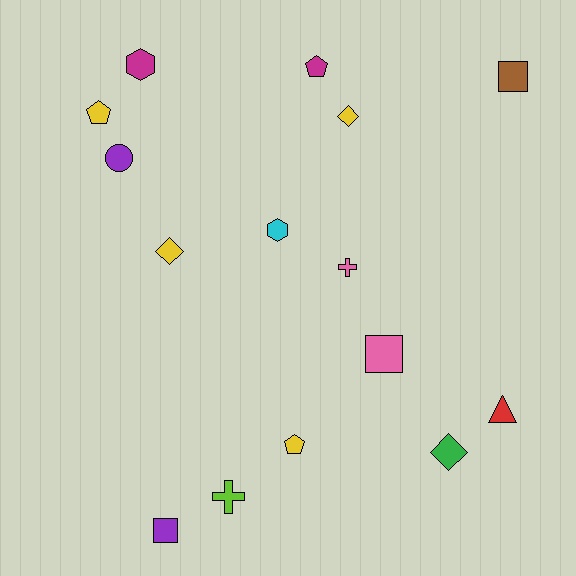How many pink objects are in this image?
There are 2 pink objects.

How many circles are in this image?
There is 1 circle.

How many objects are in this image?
There are 15 objects.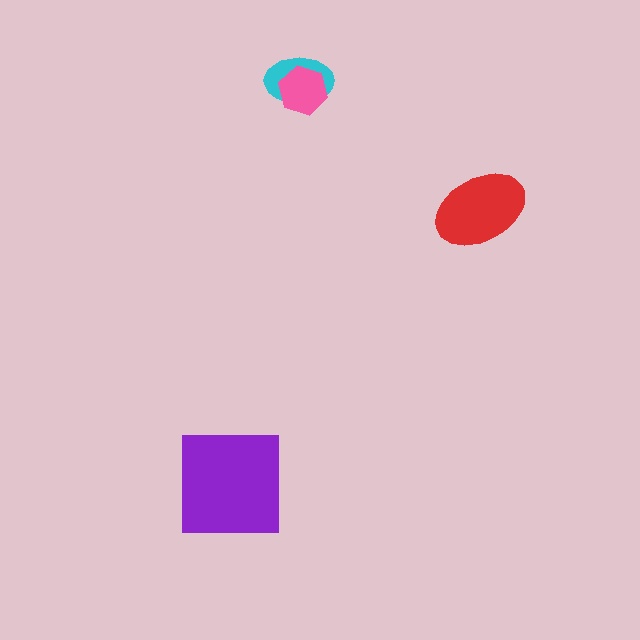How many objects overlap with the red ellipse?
0 objects overlap with the red ellipse.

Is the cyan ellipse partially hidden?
Yes, it is partially covered by another shape.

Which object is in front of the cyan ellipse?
The pink hexagon is in front of the cyan ellipse.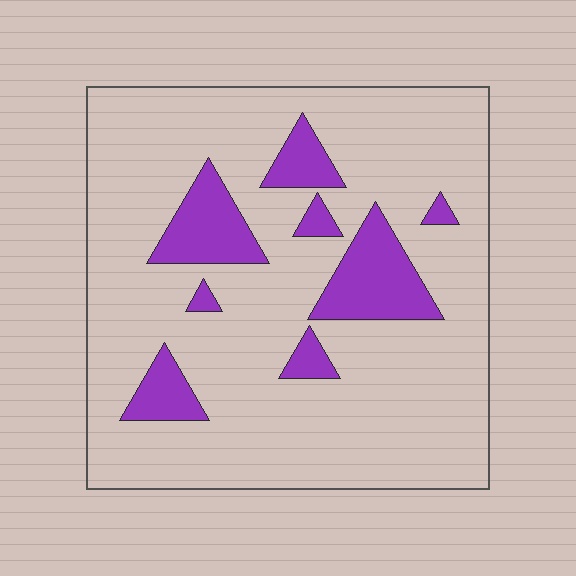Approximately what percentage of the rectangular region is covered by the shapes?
Approximately 15%.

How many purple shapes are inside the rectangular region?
8.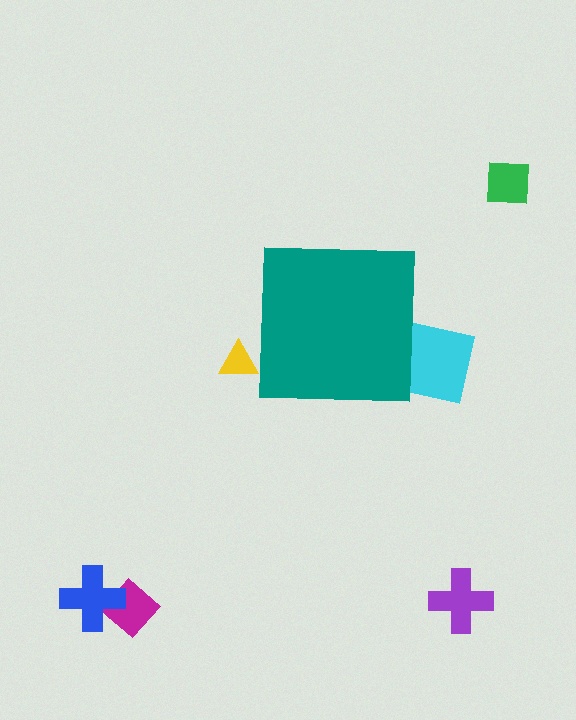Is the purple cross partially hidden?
No, the purple cross is fully visible.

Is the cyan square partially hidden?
Yes, the cyan square is partially hidden behind the teal square.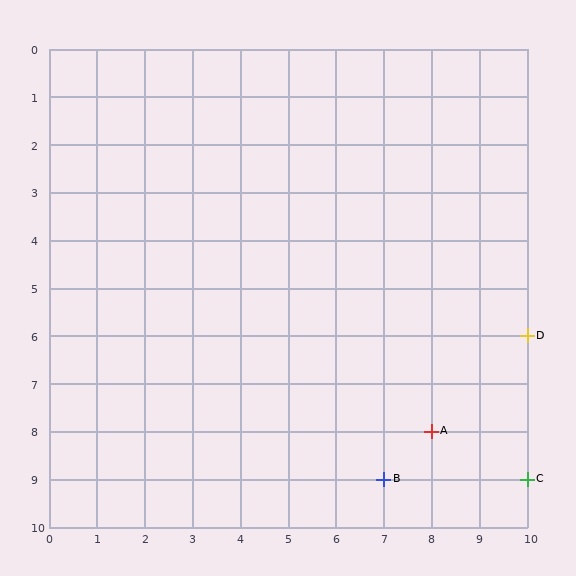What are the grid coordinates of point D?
Point D is at grid coordinates (10, 6).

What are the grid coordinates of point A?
Point A is at grid coordinates (8, 8).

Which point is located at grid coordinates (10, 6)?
Point D is at (10, 6).